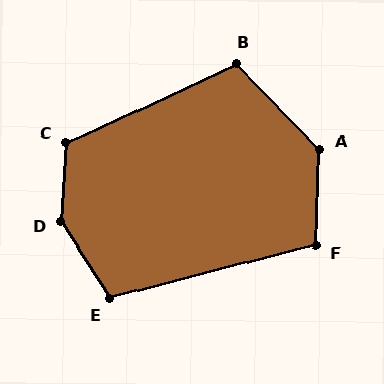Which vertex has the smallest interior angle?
F, at approximately 107 degrees.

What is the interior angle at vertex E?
Approximately 108 degrees (obtuse).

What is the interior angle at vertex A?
Approximately 133 degrees (obtuse).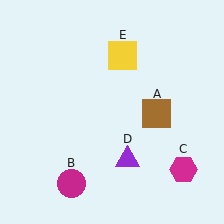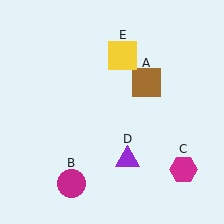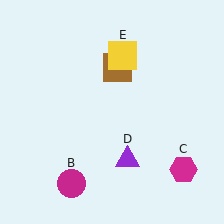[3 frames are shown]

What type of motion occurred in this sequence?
The brown square (object A) rotated counterclockwise around the center of the scene.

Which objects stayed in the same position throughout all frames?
Magenta circle (object B) and magenta hexagon (object C) and purple triangle (object D) and yellow square (object E) remained stationary.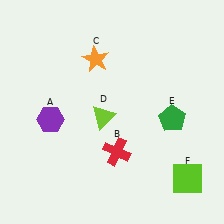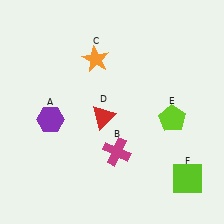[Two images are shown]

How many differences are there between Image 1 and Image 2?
There are 3 differences between the two images.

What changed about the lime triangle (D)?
In Image 1, D is lime. In Image 2, it changed to red.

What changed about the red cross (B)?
In Image 1, B is red. In Image 2, it changed to magenta.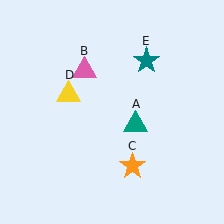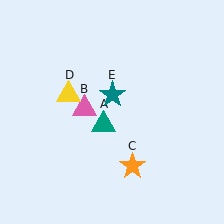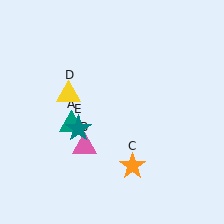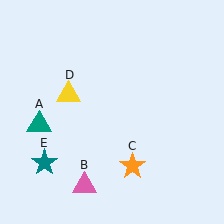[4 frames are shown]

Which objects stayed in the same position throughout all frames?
Orange star (object C) and yellow triangle (object D) remained stationary.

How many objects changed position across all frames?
3 objects changed position: teal triangle (object A), pink triangle (object B), teal star (object E).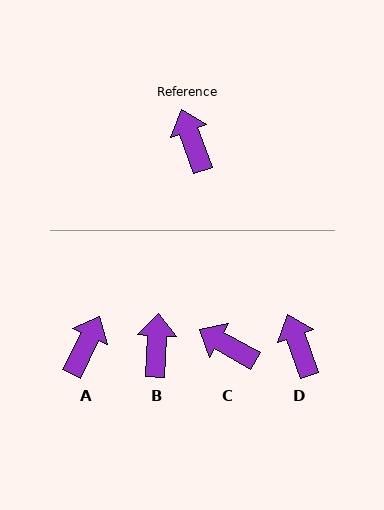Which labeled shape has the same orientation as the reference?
D.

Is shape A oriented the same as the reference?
No, it is off by about 46 degrees.